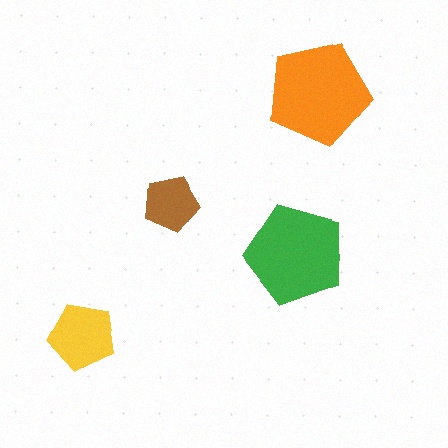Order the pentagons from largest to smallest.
the orange one, the green one, the yellow one, the brown one.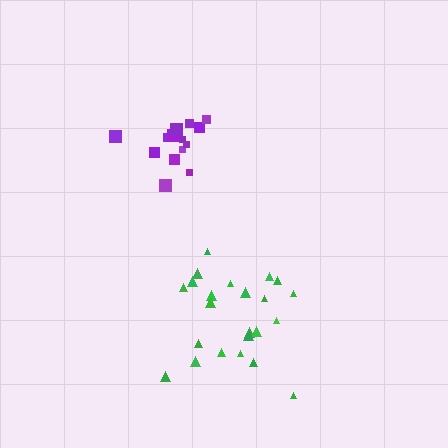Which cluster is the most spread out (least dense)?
Green.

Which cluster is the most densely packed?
Purple.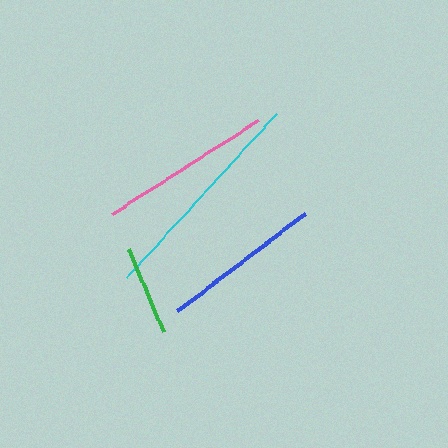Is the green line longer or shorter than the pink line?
The pink line is longer than the green line.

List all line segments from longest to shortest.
From longest to shortest: cyan, pink, blue, green.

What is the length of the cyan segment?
The cyan segment is approximately 222 pixels long.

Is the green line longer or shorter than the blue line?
The blue line is longer than the green line.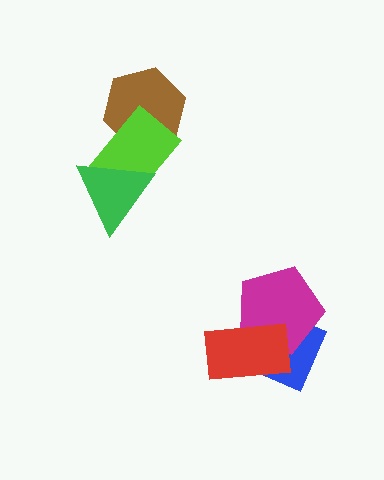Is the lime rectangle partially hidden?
Yes, it is partially covered by another shape.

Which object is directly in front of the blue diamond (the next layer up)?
The magenta pentagon is directly in front of the blue diamond.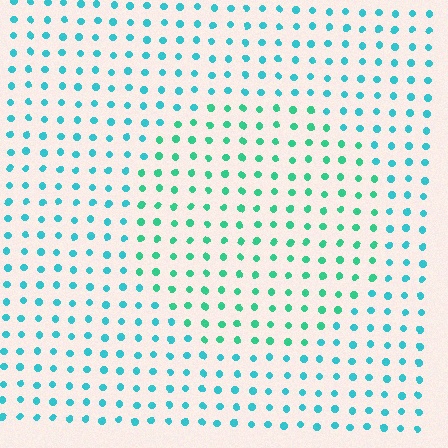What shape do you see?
I see a circle.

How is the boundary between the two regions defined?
The boundary is defined purely by a slight shift in hue (about 29 degrees). Spacing, size, and orientation are identical on both sides.